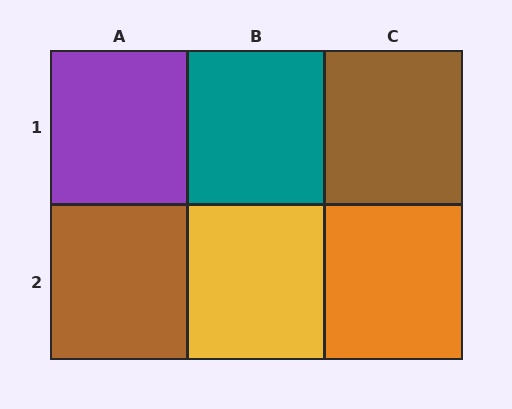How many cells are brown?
2 cells are brown.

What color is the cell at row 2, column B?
Yellow.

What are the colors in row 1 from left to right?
Purple, teal, brown.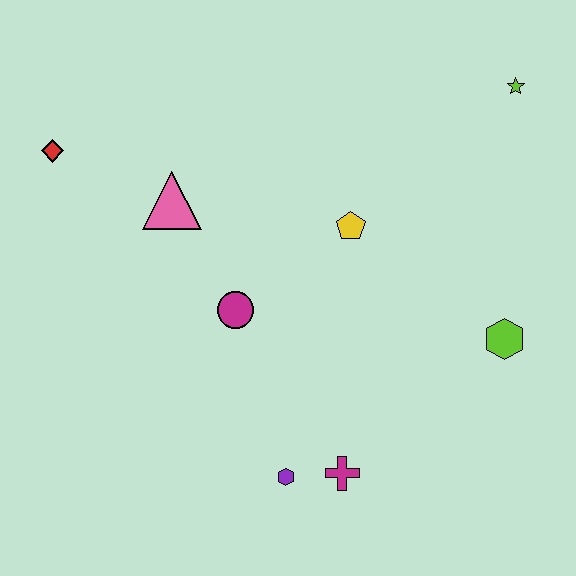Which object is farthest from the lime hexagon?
The red diamond is farthest from the lime hexagon.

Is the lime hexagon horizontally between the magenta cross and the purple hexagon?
No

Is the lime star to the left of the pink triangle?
No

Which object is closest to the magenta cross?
The purple hexagon is closest to the magenta cross.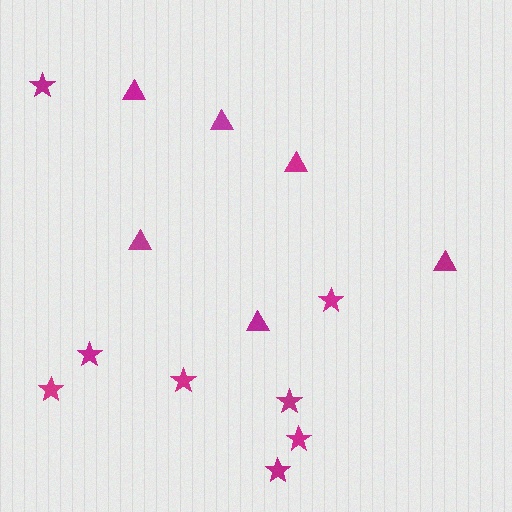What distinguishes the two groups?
There are 2 groups: one group of stars (8) and one group of triangles (6).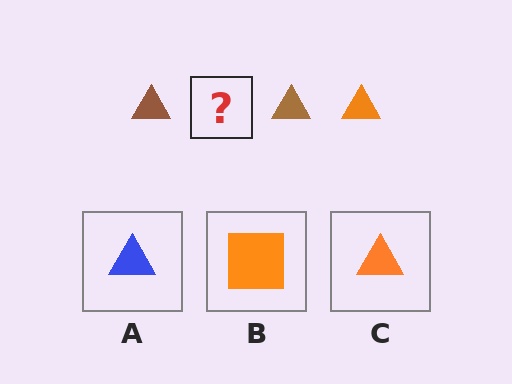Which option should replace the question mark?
Option C.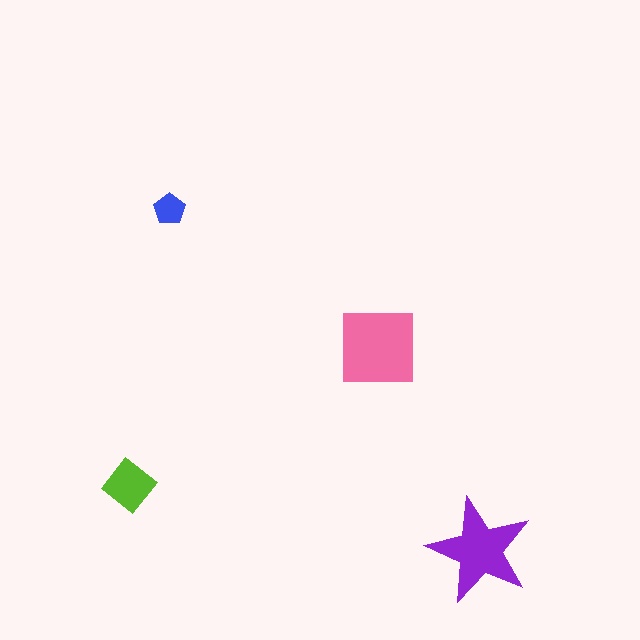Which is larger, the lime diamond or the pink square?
The pink square.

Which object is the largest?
The pink square.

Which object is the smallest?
The blue pentagon.